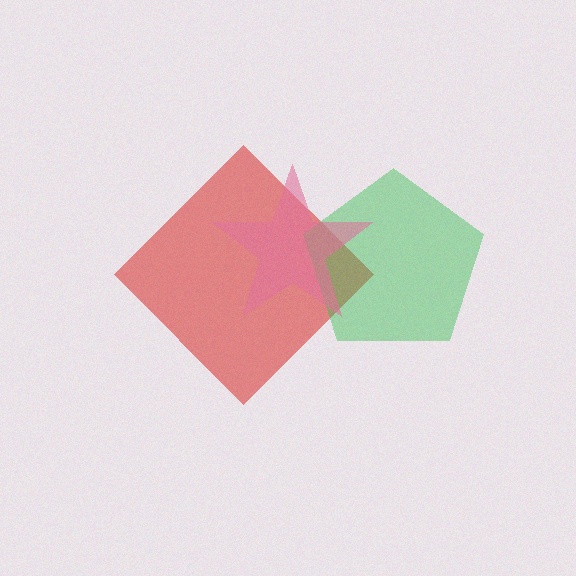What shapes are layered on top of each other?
The layered shapes are: a red diamond, a green pentagon, a pink star.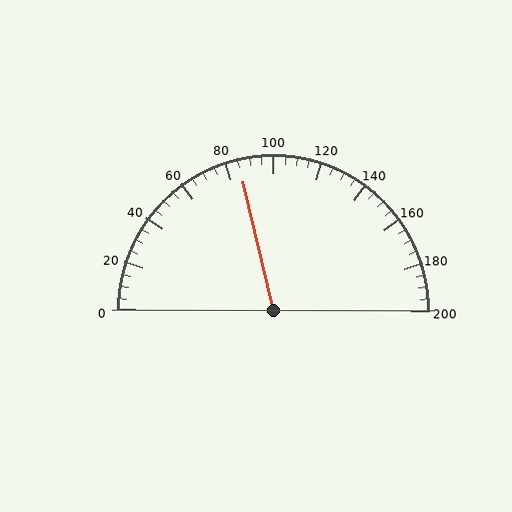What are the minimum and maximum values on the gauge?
The gauge ranges from 0 to 200.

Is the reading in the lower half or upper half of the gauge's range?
The reading is in the lower half of the range (0 to 200).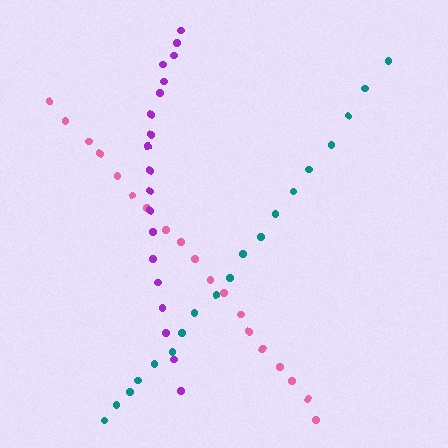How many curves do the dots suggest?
There are 3 distinct paths.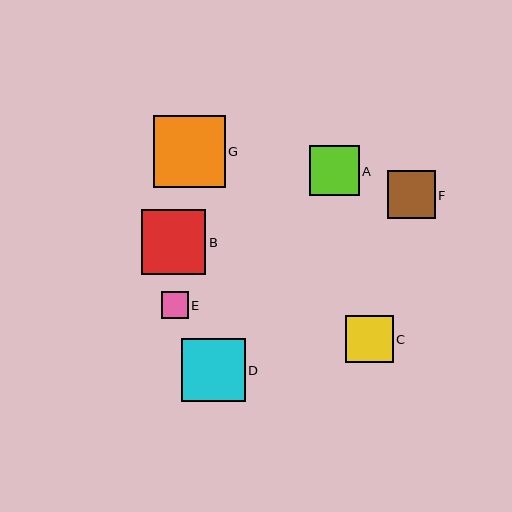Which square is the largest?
Square G is the largest with a size of approximately 71 pixels.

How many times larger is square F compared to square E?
Square F is approximately 1.8 times the size of square E.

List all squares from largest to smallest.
From largest to smallest: G, B, D, A, F, C, E.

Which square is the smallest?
Square E is the smallest with a size of approximately 26 pixels.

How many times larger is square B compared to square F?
Square B is approximately 1.4 times the size of square F.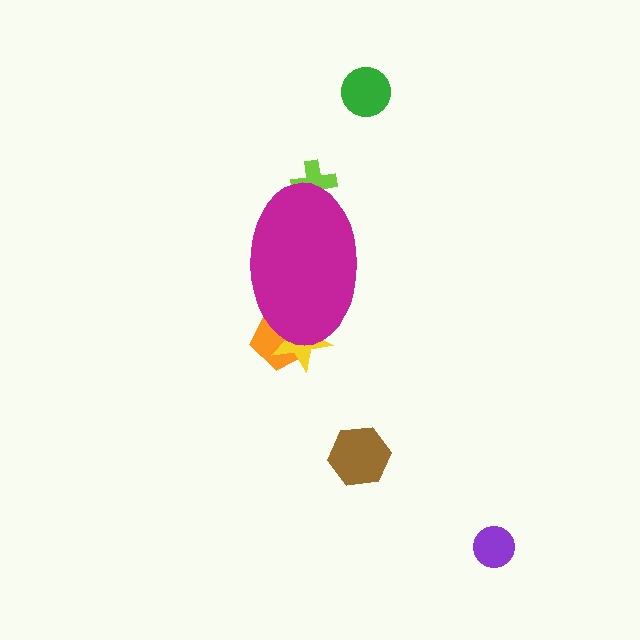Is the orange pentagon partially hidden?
Yes, the orange pentagon is partially hidden behind the magenta ellipse.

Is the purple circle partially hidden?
No, the purple circle is fully visible.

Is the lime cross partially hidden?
Yes, the lime cross is partially hidden behind the magenta ellipse.